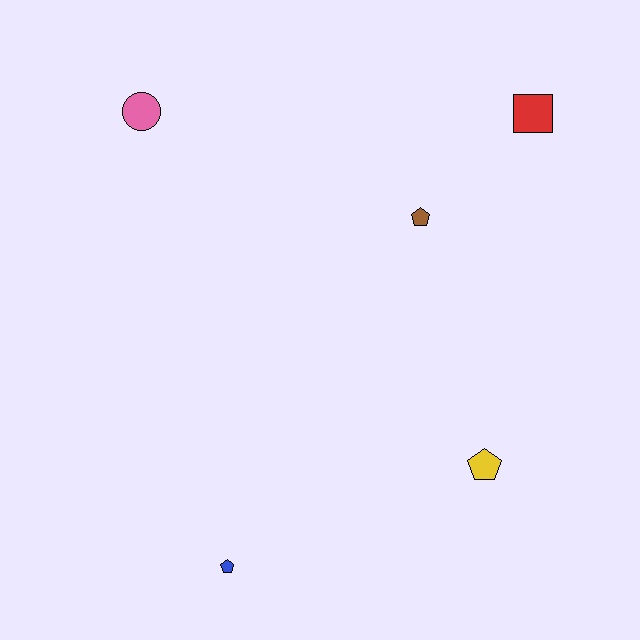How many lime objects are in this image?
There are no lime objects.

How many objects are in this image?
There are 5 objects.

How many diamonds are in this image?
There are no diamonds.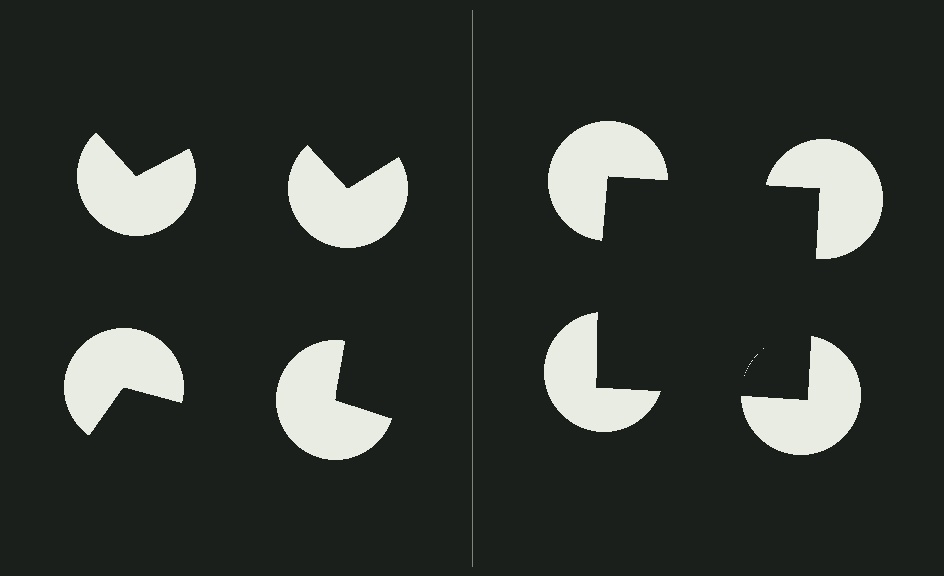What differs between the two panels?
The pac-man discs are positioned identically on both sides; only the wedge orientations differ. On the right they align to a square; on the left they are misaligned.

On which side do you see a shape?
An illusory square appears on the right side. On the left side the wedge cuts are rotated, so no coherent shape forms.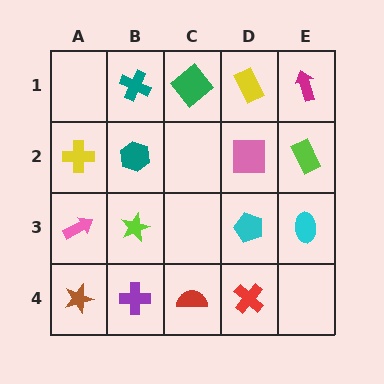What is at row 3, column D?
A cyan pentagon.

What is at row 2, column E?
A lime rectangle.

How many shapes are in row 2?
4 shapes.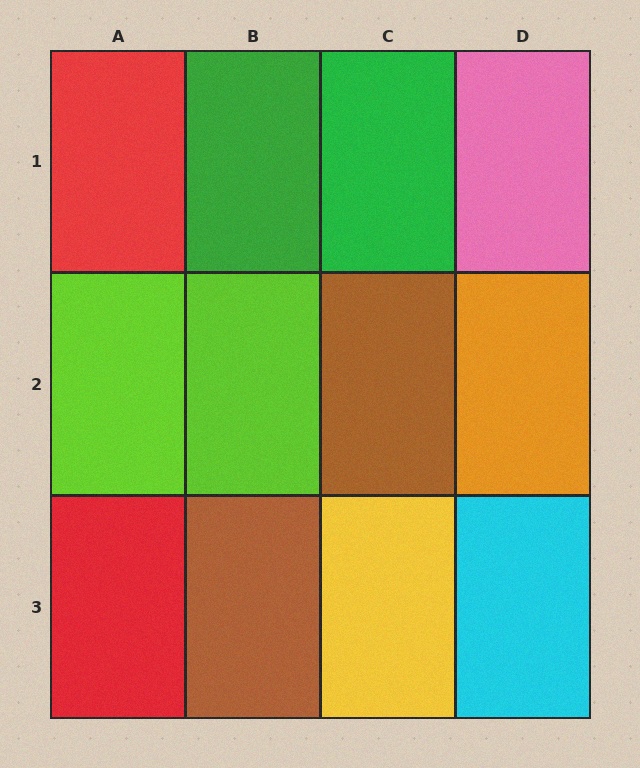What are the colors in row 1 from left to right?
Red, green, green, pink.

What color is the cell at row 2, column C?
Brown.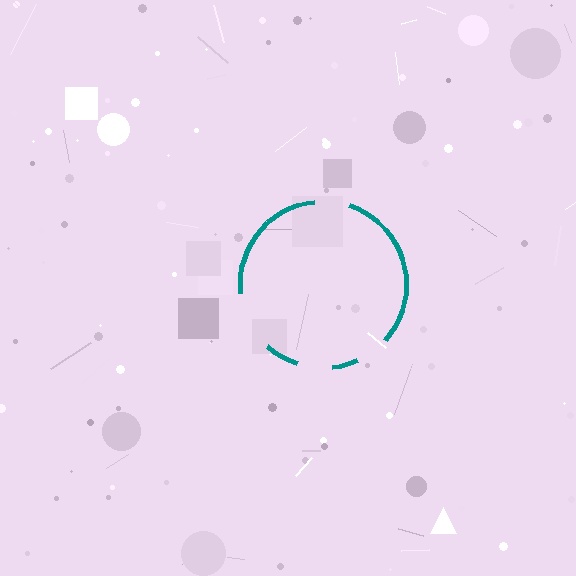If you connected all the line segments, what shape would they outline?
They would outline a circle.